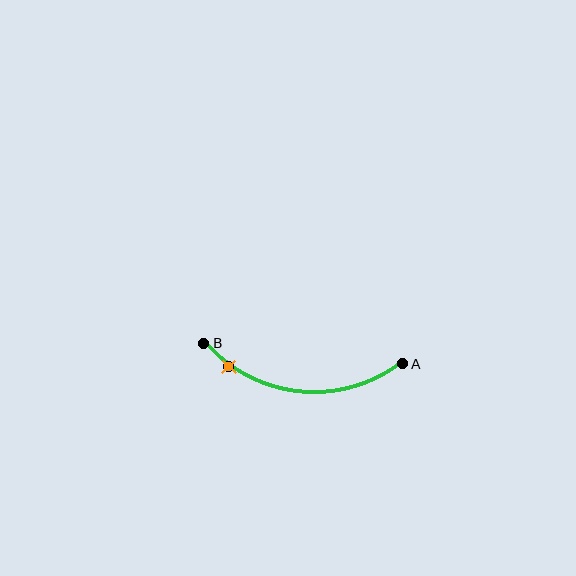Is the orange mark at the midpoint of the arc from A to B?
No. The orange mark lies on the arc but is closer to endpoint B. The arc midpoint would be at the point on the curve equidistant along the arc from both A and B.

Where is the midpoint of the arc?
The arc midpoint is the point on the curve farthest from the straight line joining A and B. It sits below that line.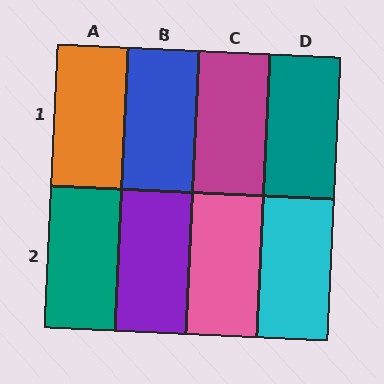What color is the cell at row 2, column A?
Teal.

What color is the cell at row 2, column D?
Cyan.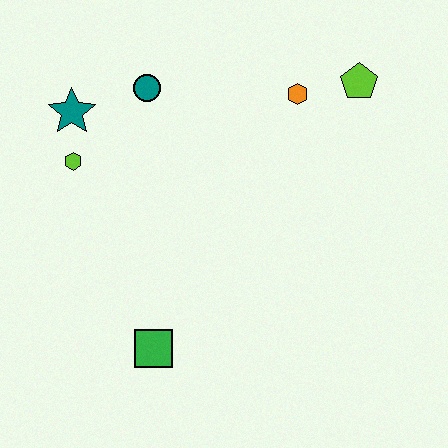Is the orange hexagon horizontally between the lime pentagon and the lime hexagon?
Yes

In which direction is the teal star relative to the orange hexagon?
The teal star is to the left of the orange hexagon.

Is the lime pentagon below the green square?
No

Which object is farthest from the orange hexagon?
The green square is farthest from the orange hexagon.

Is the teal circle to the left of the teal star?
No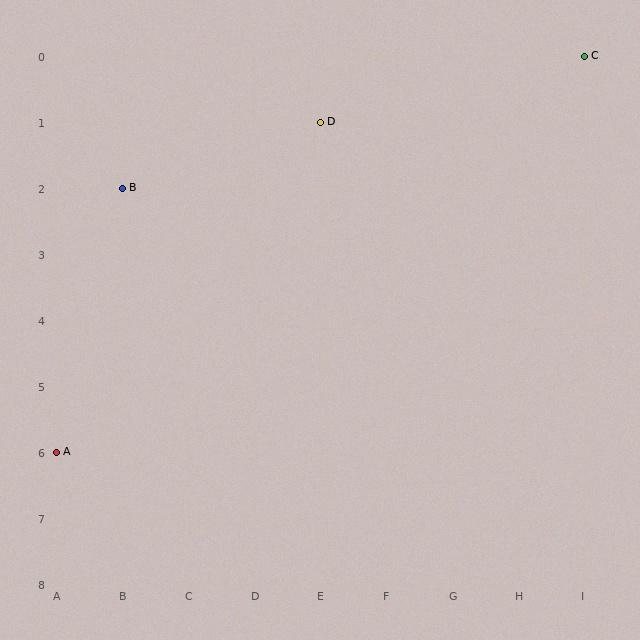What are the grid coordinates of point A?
Point A is at grid coordinates (A, 6).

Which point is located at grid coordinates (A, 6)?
Point A is at (A, 6).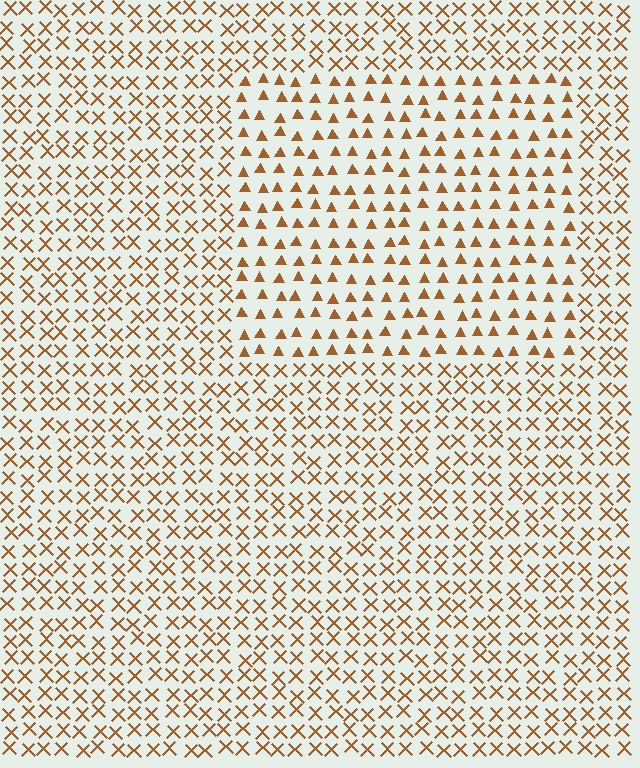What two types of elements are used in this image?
The image uses triangles inside the rectangle region and X marks outside it.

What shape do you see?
I see a rectangle.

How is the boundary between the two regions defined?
The boundary is defined by a change in element shape: triangles inside vs. X marks outside. All elements share the same color and spacing.